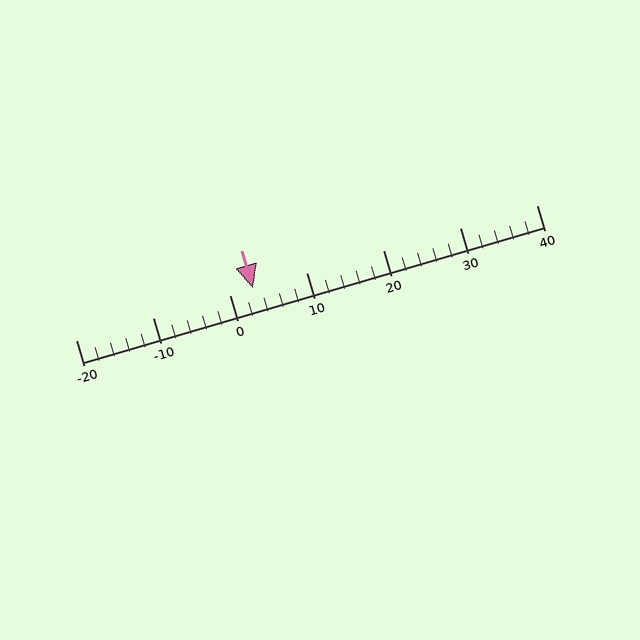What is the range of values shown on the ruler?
The ruler shows values from -20 to 40.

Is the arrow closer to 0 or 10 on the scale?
The arrow is closer to 0.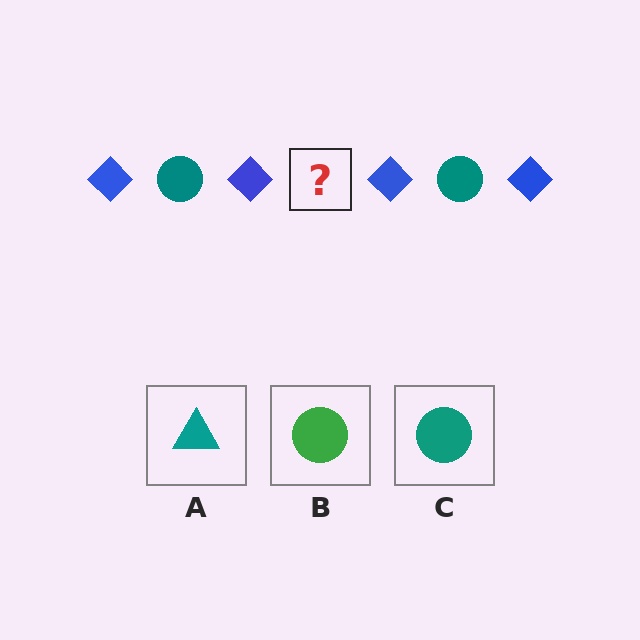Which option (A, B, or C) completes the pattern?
C.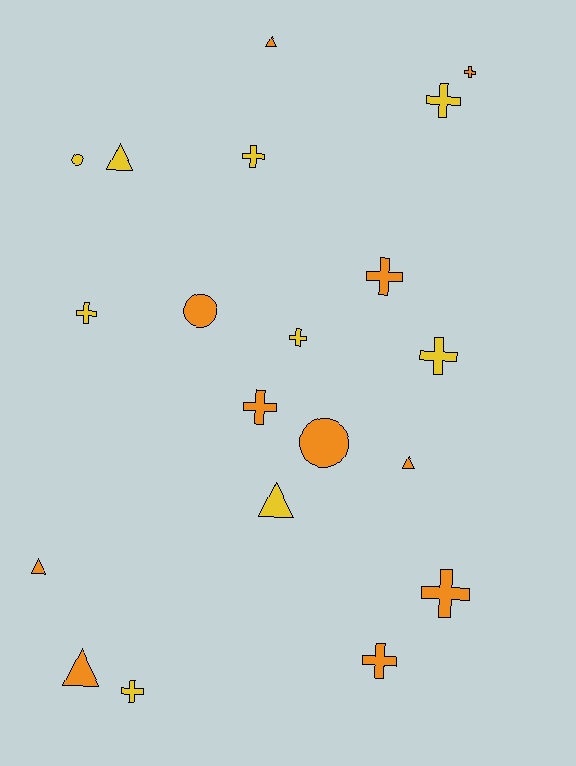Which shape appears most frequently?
Cross, with 11 objects.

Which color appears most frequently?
Orange, with 11 objects.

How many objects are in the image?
There are 20 objects.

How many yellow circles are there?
There is 1 yellow circle.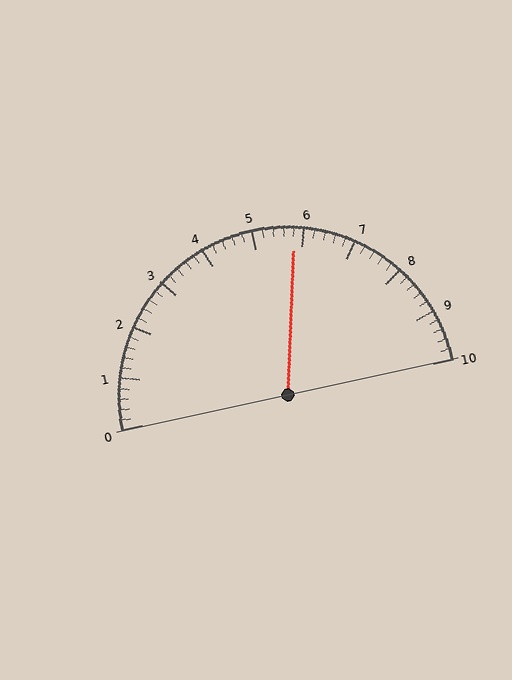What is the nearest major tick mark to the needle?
The nearest major tick mark is 6.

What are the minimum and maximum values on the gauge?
The gauge ranges from 0 to 10.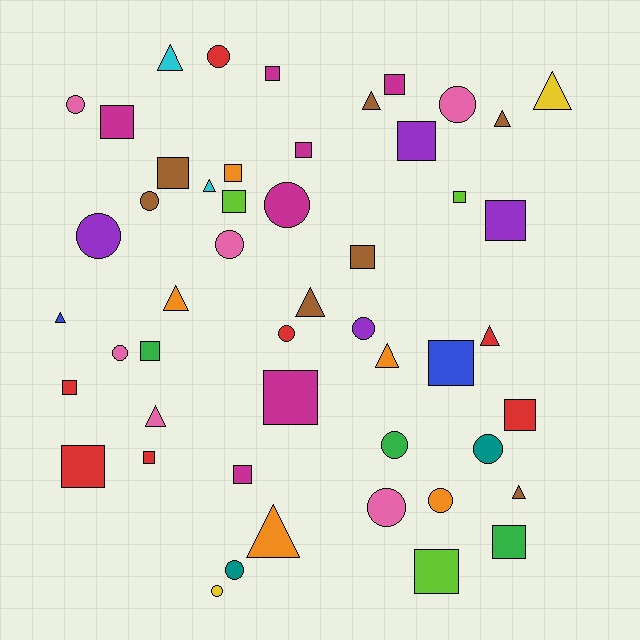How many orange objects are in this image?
There are 5 orange objects.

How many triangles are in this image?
There are 13 triangles.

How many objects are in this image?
There are 50 objects.